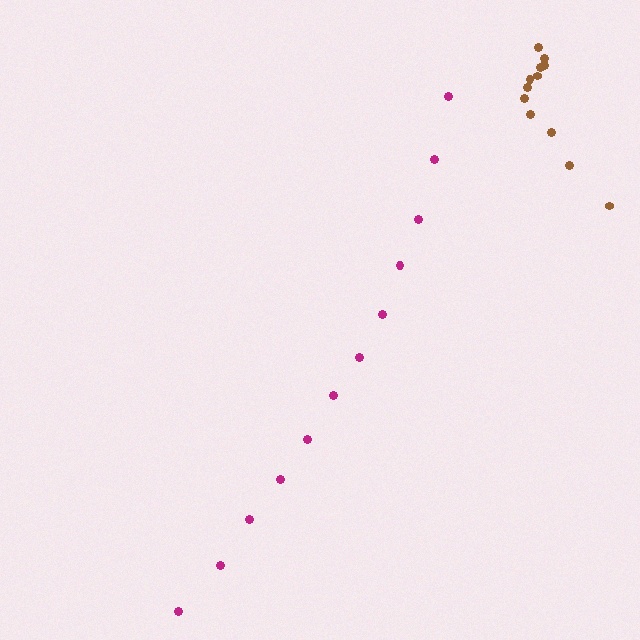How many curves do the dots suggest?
There are 2 distinct paths.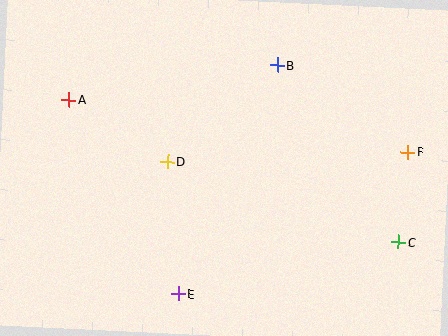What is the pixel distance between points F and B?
The distance between F and B is 157 pixels.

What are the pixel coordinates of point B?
Point B is at (277, 65).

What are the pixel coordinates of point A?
Point A is at (69, 100).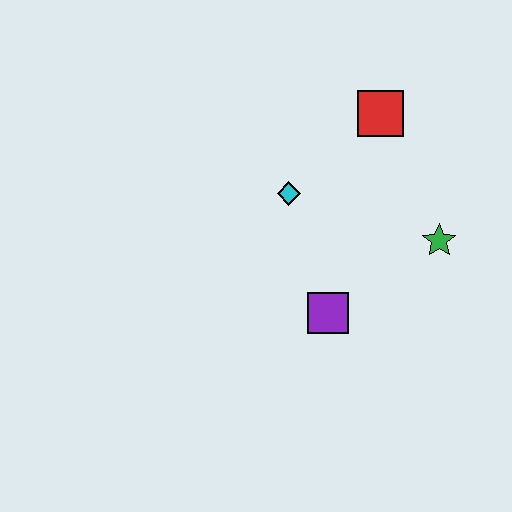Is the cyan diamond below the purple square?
No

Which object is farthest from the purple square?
The red square is farthest from the purple square.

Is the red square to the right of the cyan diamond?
Yes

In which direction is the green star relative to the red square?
The green star is below the red square.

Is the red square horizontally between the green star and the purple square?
Yes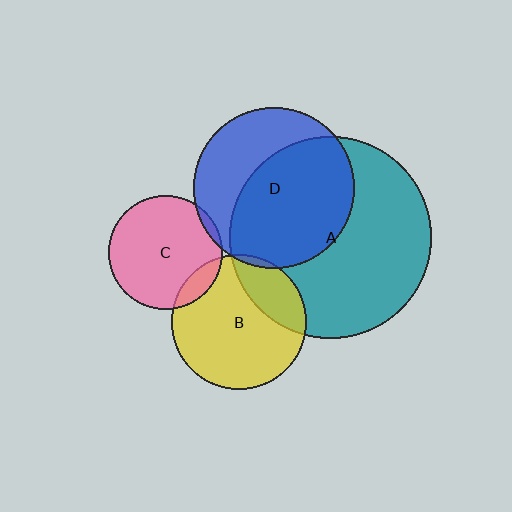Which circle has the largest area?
Circle A (teal).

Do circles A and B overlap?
Yes.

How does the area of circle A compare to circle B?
Approximately 2.2 times.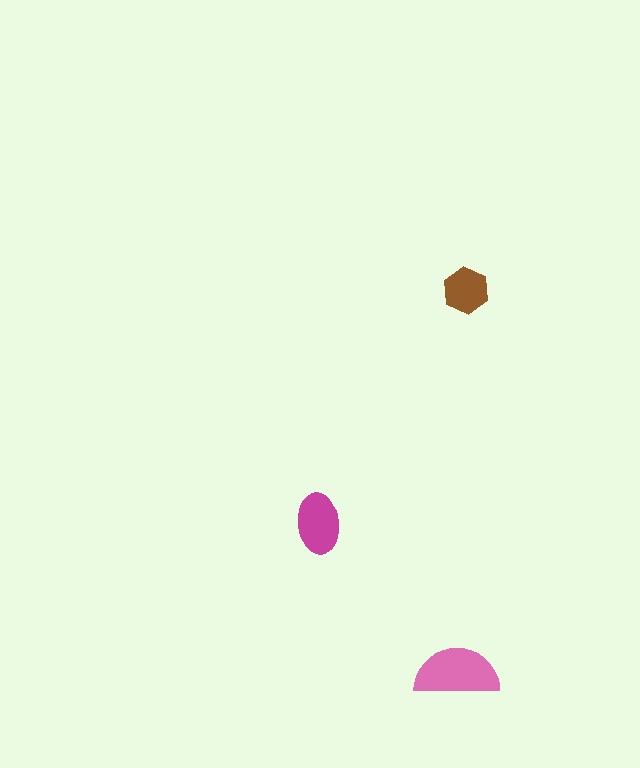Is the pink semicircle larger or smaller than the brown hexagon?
Larger.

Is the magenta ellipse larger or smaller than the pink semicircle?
Smaller.